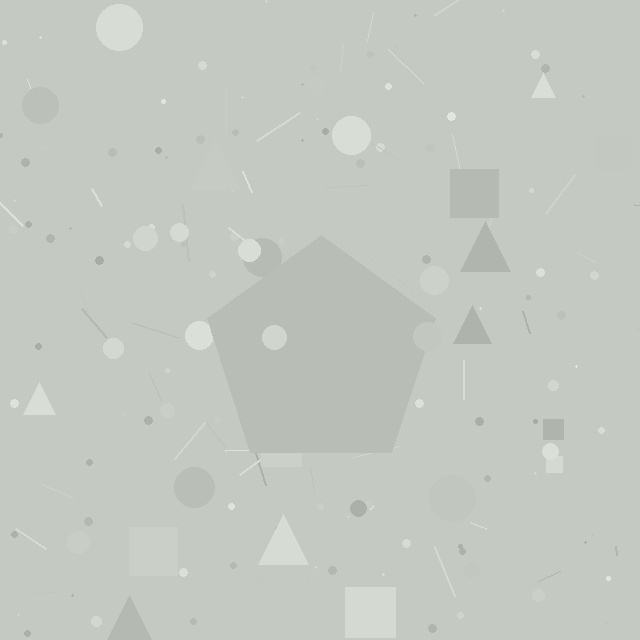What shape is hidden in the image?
A pentagon is hidden in the image.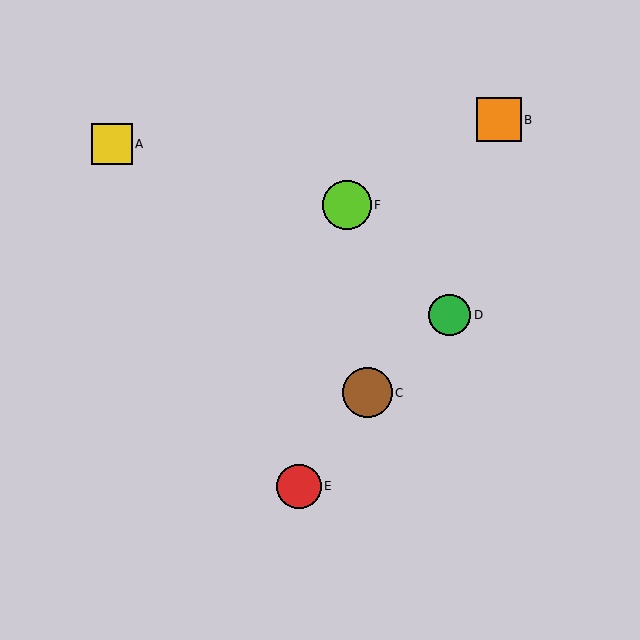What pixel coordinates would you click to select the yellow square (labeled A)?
Click at (112, 144) to select the yellow square A.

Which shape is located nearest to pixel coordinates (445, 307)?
The green circle (labeled D) at (450, 315) is nearest to that location.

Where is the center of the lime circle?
The center of the lime circle is at (347, 205).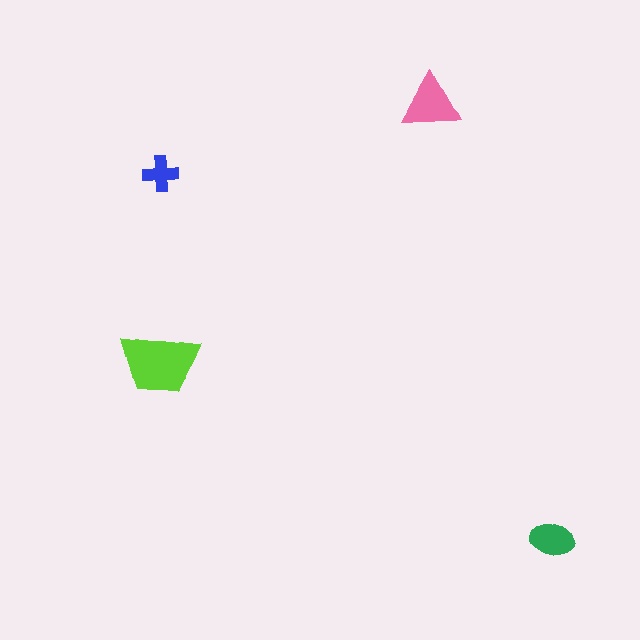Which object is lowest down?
The green ellipse is bottommost.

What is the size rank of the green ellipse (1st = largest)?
3rd.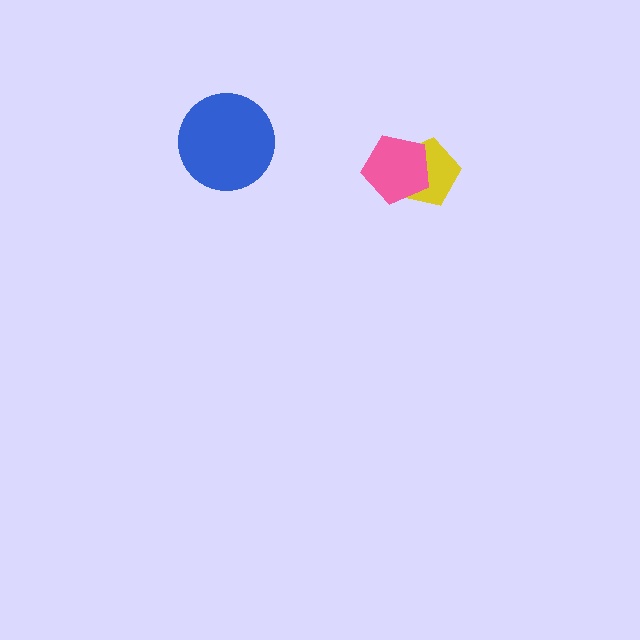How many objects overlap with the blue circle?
0 objects overlap with the blue circle.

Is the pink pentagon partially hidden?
No, no other shape covers it.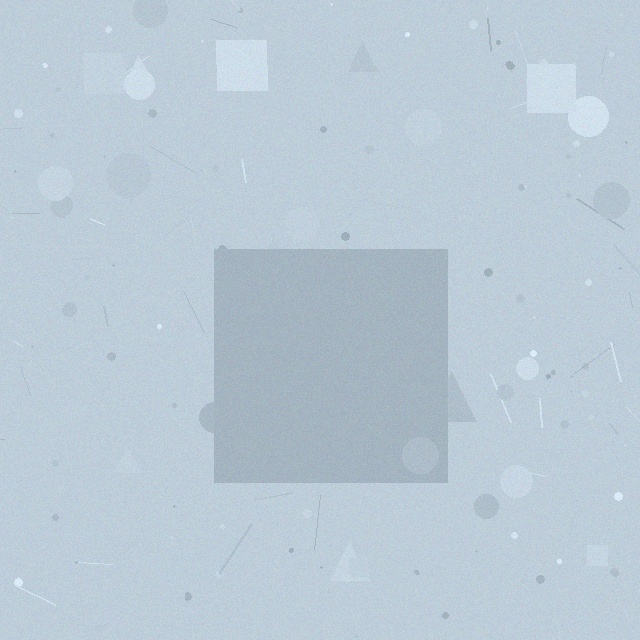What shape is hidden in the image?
A square is hidden in the image.